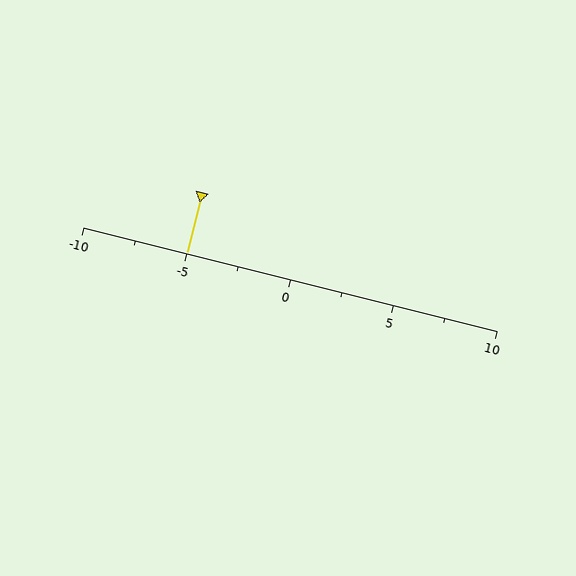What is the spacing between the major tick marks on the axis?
The major ticks are spaced 5 apart.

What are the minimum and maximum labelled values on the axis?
The axis runs from -10 to 10.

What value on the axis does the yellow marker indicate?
The marker indicates approximately -5.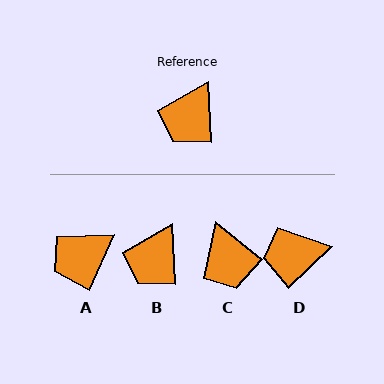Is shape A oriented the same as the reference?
No, it is off by about 27 degrees.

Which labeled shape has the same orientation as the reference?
B.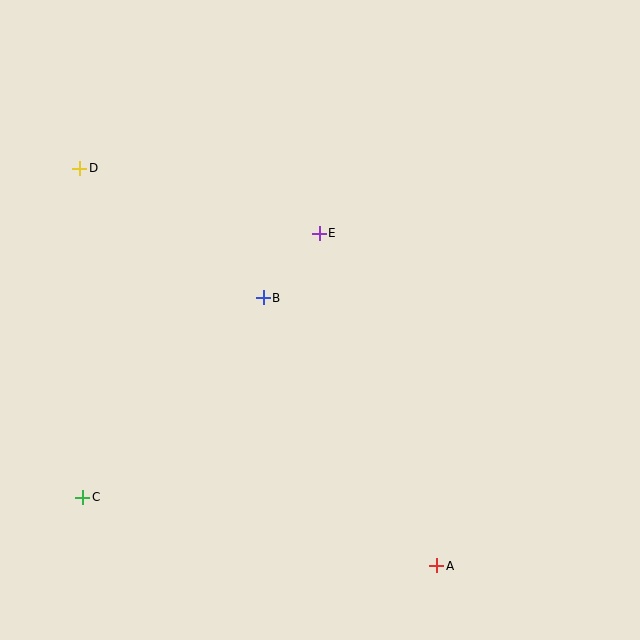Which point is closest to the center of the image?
Point B at (263, 298) is closest to the center.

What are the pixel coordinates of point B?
Point B is at (263, 298).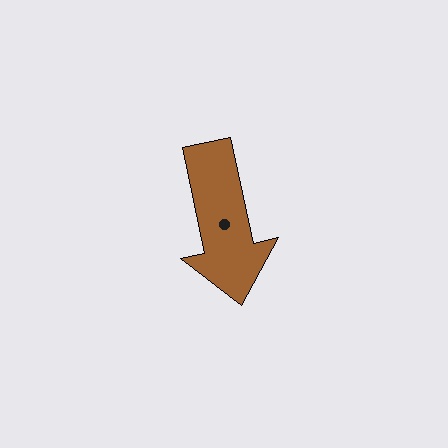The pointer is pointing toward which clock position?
Roughly 6 o'clock.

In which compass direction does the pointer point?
South.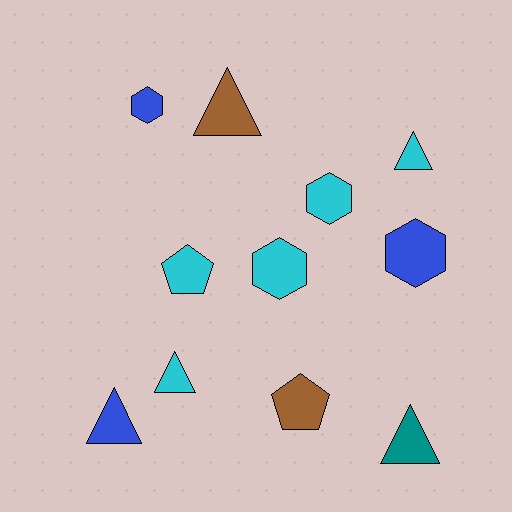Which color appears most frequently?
Cyan, with 5 objects.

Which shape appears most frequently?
Triangle, with 5 objects.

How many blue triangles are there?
There is 1 blue triangle.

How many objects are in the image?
There are 11 objects.